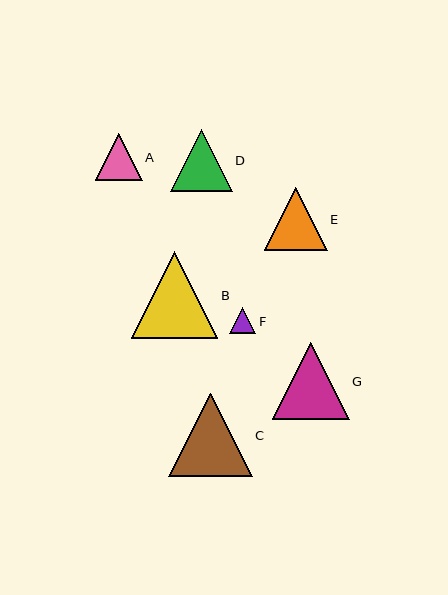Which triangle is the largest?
Triangle B is the largest with a size of approximately 87 pixels.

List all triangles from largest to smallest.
From largest to smallest: B, C, G, E, D, A, F.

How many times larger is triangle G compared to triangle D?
Triangle G is approximately 1.2 times the size of triangle D.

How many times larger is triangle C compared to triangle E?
Triangle C is approximately 1.3 times the size of triangle E.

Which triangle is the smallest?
Triangle F is the smallest with a size of approximately 26 pixels.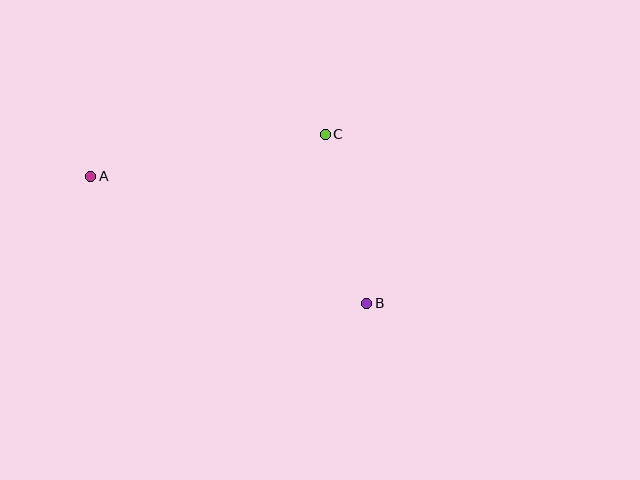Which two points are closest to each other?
Points B and C are closest to each other.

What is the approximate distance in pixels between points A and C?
The distance between A and C is approximately 238 pixels.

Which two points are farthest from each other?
Points A and B are farthest from each other.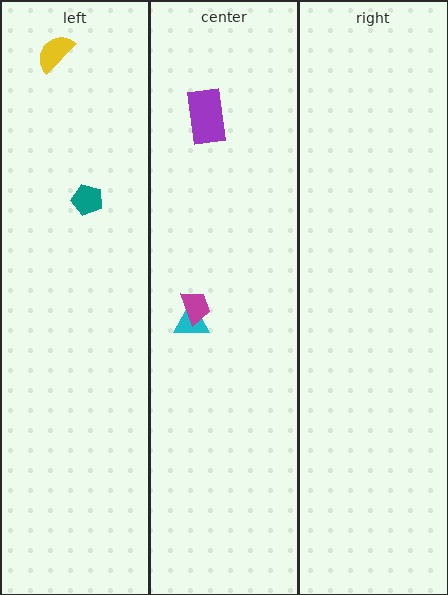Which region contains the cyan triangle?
The center region.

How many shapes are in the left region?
2.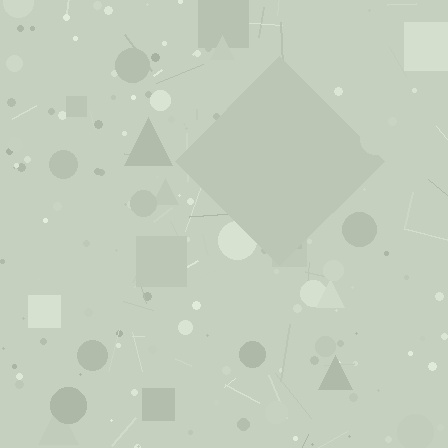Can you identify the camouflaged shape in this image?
The camouflaged shape is a diamond.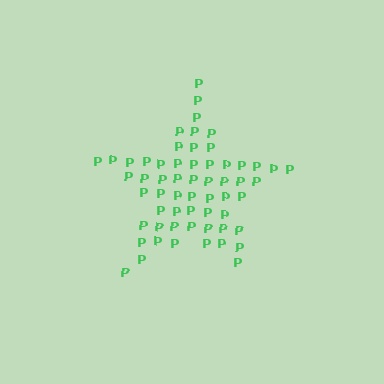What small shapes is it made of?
It is made of small letter P's.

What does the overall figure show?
The overall figure shows a star.